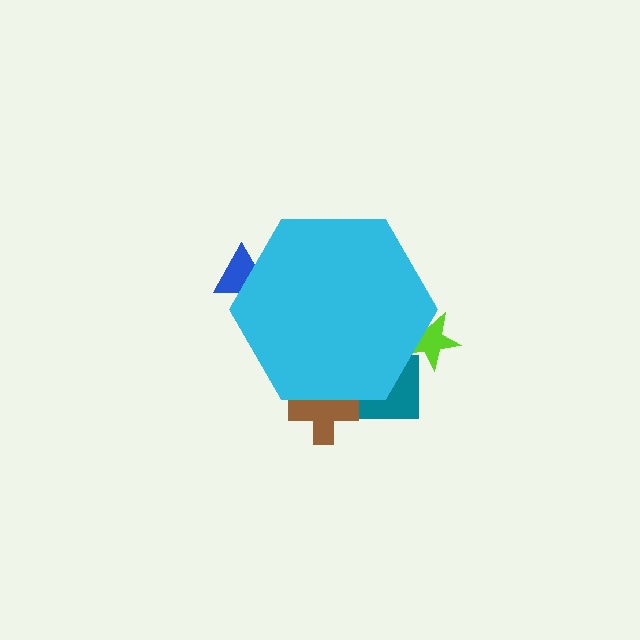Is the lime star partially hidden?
Yes, the lime star is partially hidden behind the cyan hexagon.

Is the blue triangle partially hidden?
Yes, the blue triangle is partially hidden behind the cyan hexagon.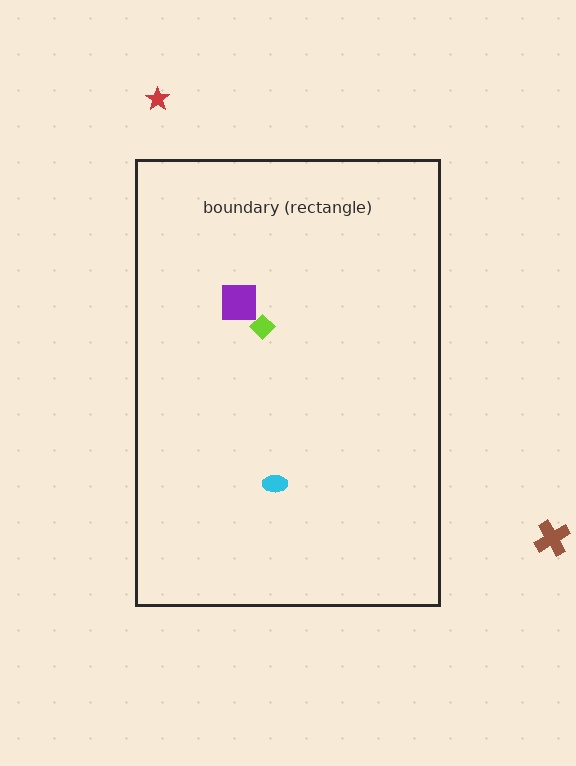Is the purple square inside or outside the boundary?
Inside.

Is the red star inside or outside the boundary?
Outside.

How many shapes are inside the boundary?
3 inside, 2 outside.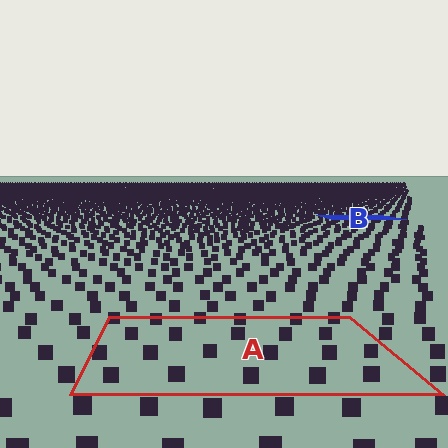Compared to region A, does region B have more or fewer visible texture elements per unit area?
Region B has more texture elements per unit area — they are packed more densely because it is farther away.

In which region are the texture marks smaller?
The texture marks are smaller in region B, because it is farther away.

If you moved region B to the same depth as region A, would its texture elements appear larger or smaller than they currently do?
They would appear larger. At a closer depth, the same texture elements are projected at a bigger on-screen size.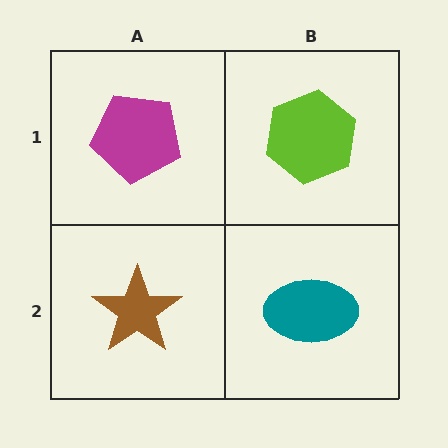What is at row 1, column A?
A magenta pentagon.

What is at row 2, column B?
A teal ellipse.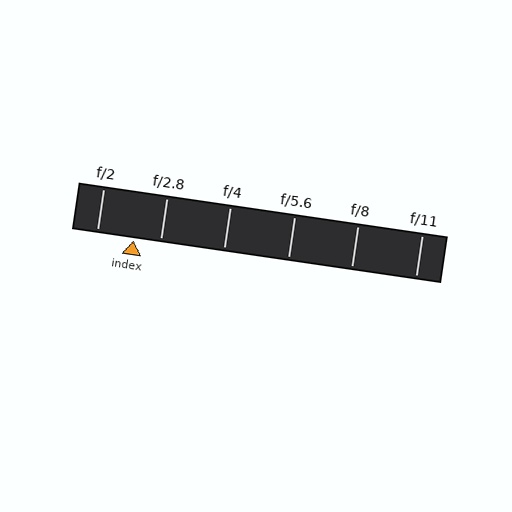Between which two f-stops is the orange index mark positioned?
The index mark is between f/2 and f/2.8.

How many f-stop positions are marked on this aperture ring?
There are 6 f-stop positions marked.